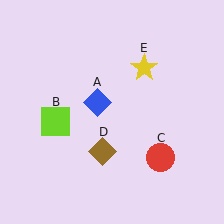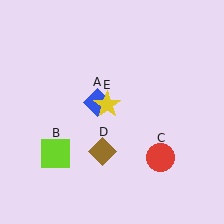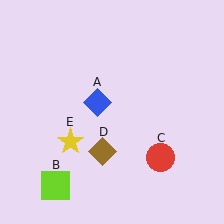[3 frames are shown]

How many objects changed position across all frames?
2 objects changed position: lime square (object B), yellow star (object E).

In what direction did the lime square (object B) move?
The lime square (object B) moved down.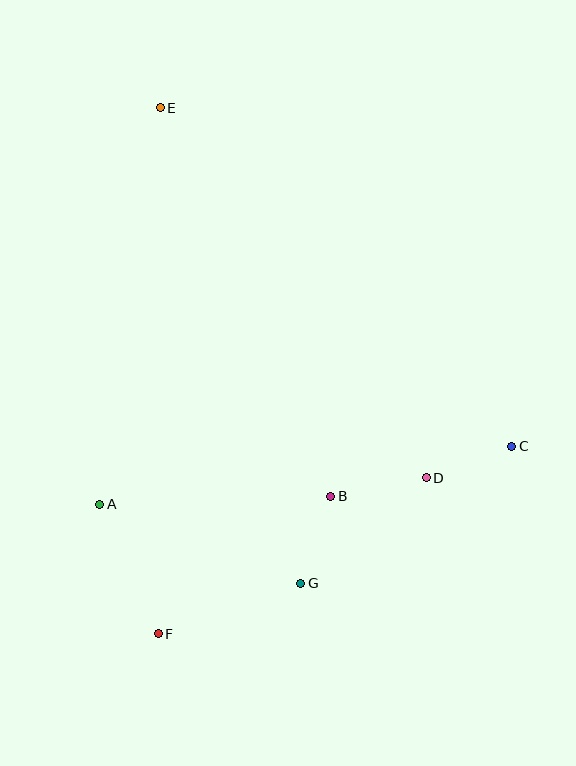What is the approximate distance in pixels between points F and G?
The distance between F and G is approximately 151 pixels.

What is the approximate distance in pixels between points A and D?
The distance between A and D is approximately 328 pixels.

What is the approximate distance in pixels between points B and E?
The distance between B and E is approximately 424 pixels.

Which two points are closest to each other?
Points C and D are closest to each other.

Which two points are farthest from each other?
Points E and F are farthest from each other.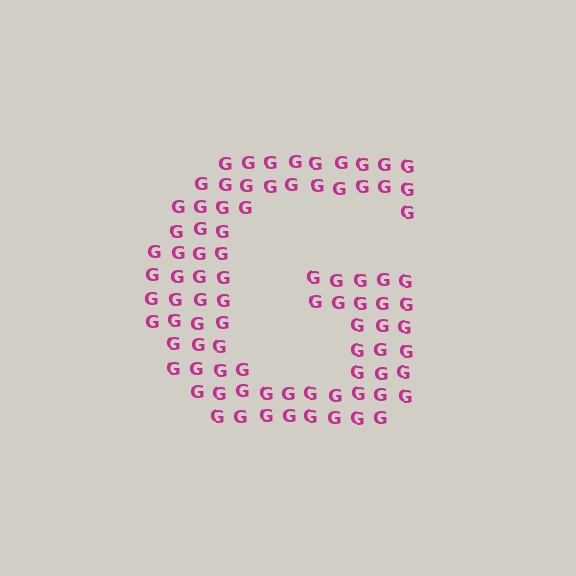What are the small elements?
The small elements are letter G's.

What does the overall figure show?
The overall figure shows the letter G.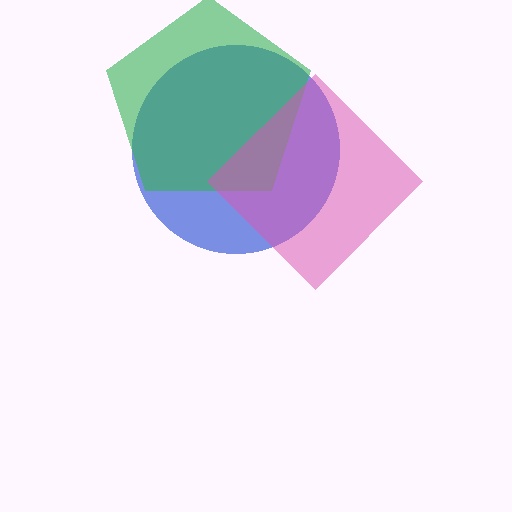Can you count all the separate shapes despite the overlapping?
Yes, there are 3 separate shapes.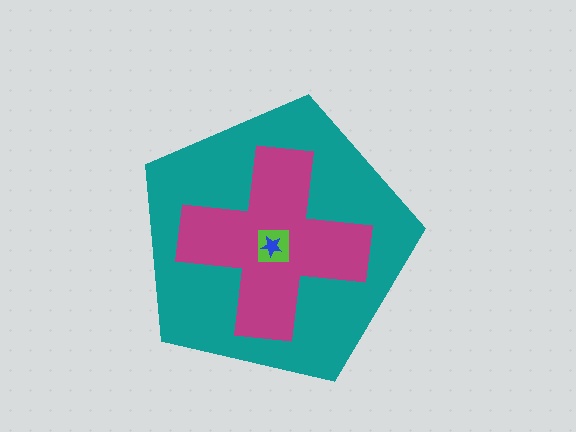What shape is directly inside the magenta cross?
The lime square.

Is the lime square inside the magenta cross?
Yes.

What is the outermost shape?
The teal pentagon.